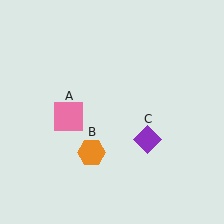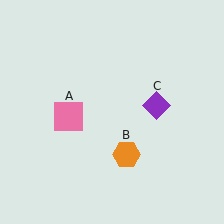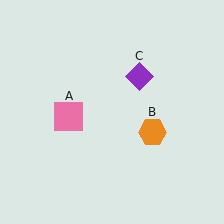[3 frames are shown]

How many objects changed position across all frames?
2 objects changed position: orange hexagon (object B), purple diamond (object C).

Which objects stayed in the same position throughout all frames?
Pink square (object A) remained stationary.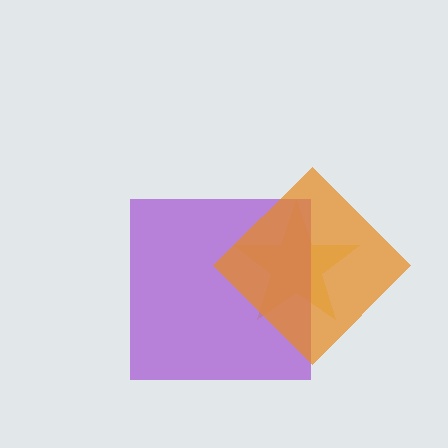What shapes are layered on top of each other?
The layered shapes are: a yellow star, a purple square, an orange diamond.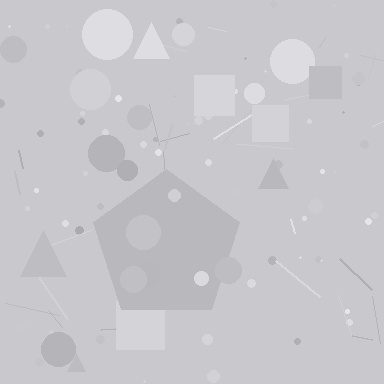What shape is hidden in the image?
A pentagon is hidden in the image.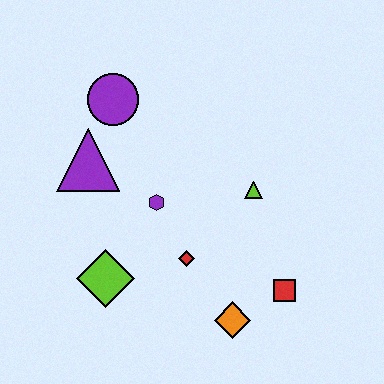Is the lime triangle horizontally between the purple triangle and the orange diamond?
No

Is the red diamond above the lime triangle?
No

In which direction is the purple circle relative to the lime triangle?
The purple circle is to the left of the lime triangle.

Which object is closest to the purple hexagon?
The red diamond is closest to the purple hexagon.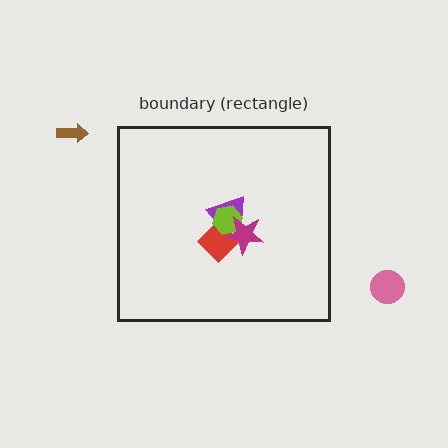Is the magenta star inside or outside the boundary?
Inside.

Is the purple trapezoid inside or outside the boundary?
Inside.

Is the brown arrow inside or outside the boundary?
Outside.